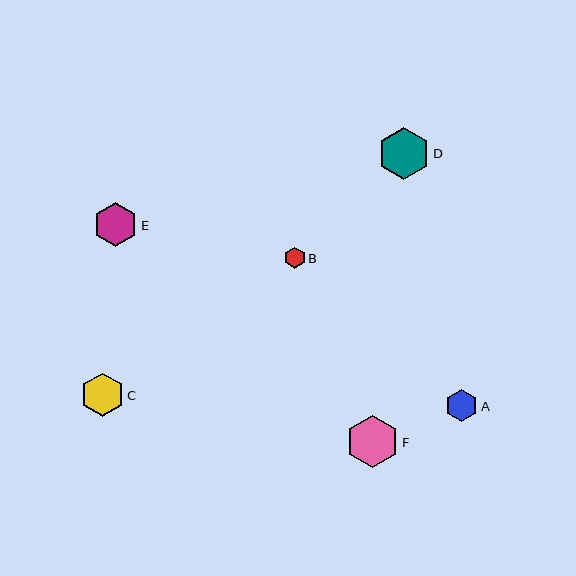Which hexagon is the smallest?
Hexagon B is the smallest with a size of approximately 21 pixels.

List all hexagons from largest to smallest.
From largest to smallest: D, F, E, C, A, B.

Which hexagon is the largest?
Hexagon D is the largest with a size of approximately 52 pixels.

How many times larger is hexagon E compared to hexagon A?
Hexagon E is approximately 1.4 times the size of hexagon A.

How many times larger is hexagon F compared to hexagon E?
Hexagon F is approximately 1.2 times the size of hexagon E.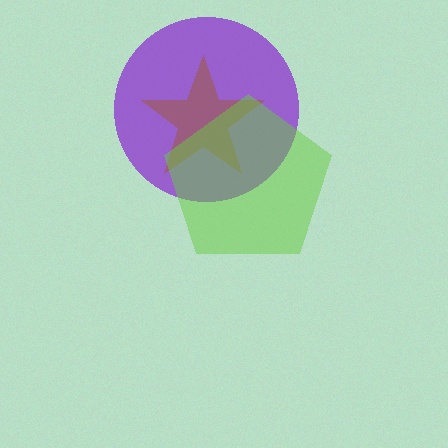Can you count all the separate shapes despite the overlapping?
Yes, there are 3 separate shapes.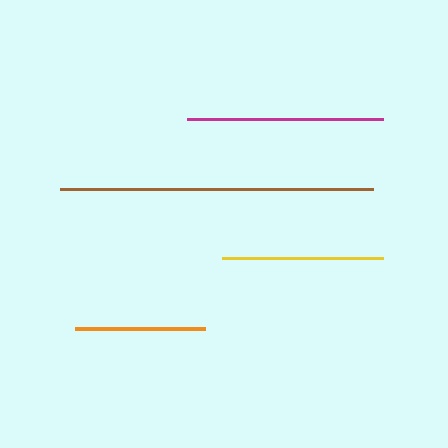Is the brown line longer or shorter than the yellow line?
The brown line is longer than the yellow line.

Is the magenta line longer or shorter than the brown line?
The brown line is longer than the magenta line.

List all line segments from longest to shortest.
From longest to shortest: brown, magenta, yellow, orange.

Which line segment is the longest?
The brown line is the longest at approximately 313 pixels.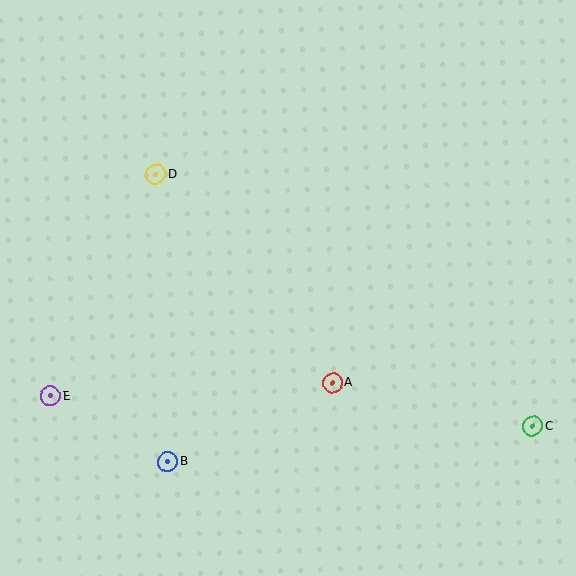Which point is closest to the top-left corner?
Point D is closest to the top-left corner.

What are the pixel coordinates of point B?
Point B is at (168, 461).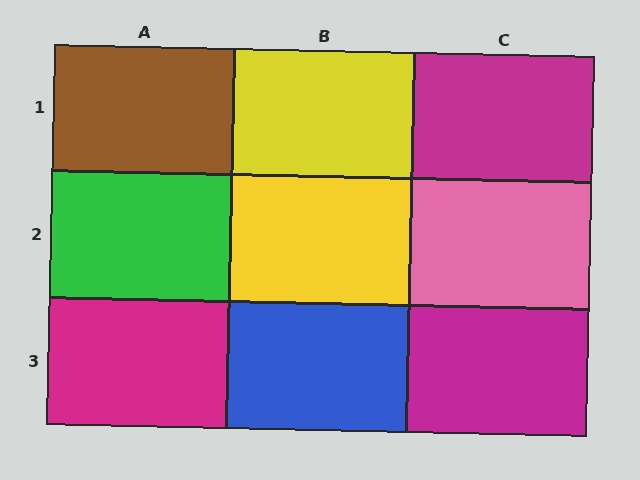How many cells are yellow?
2 cells are yellow.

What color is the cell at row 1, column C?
Magenta.